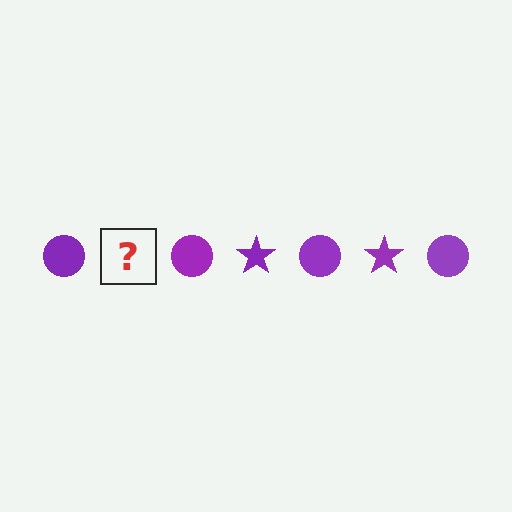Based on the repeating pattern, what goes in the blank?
The blank should be a purple star.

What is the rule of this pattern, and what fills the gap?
The rule is that the pattern cycles through circle, star shapes in purple. The gap should be filled with a purple star.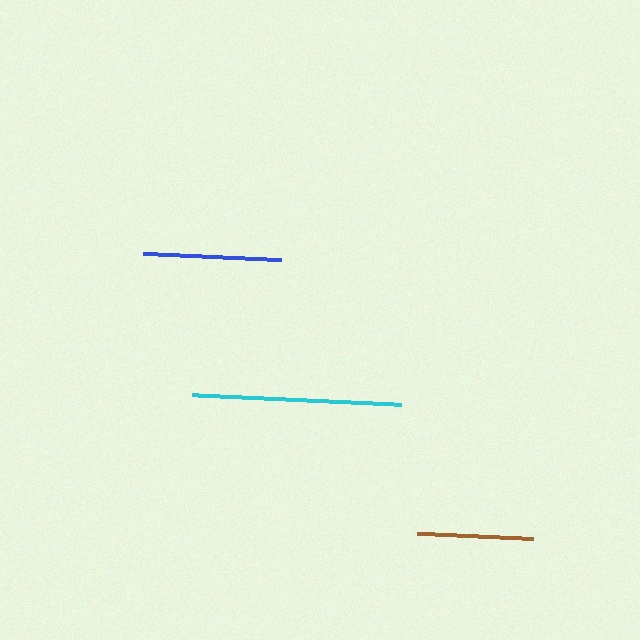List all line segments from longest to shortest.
From longest to shortest: cyan, blue, brown.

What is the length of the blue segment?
The blue segment is approximately 139 pixels long.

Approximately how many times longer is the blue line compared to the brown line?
The blue line is approximately 1.2 times the length of the brown line.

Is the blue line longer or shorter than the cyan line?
The cyan line is longer than the blue line.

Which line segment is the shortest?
The brown line is the shortest at approximately 116 pixels.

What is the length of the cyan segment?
The cyan segment is approximately 209 pixels long.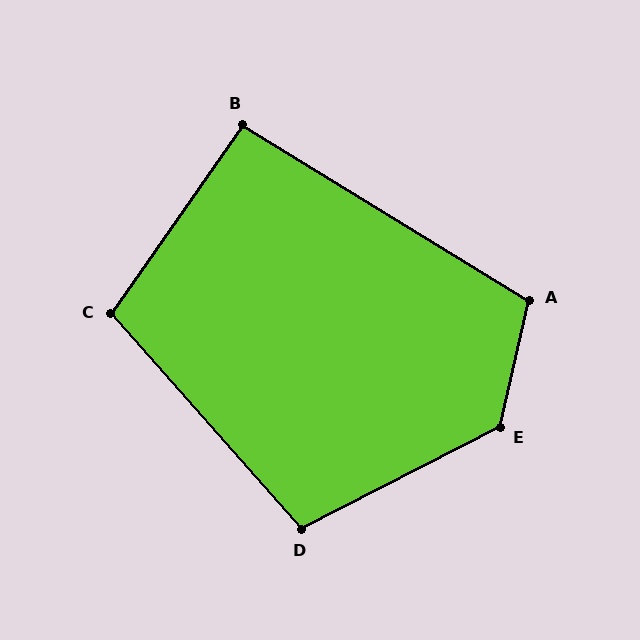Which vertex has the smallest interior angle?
B, at approximately 94 degrees.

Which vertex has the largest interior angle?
E, at approximately 130 degrees.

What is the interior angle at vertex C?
Approximately 103 degrees (obtuse).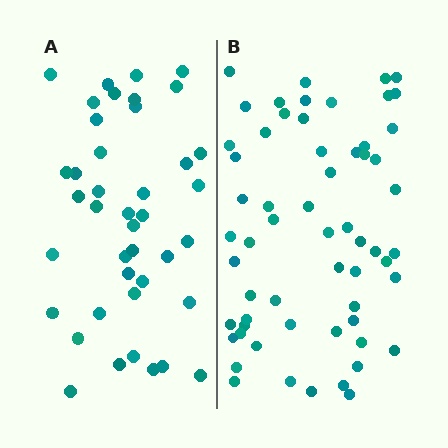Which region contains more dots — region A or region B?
Region B (the right region) has more dots.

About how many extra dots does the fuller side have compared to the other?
Region B has approximately 20 more dots than region A.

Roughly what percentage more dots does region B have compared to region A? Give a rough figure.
About 45% more.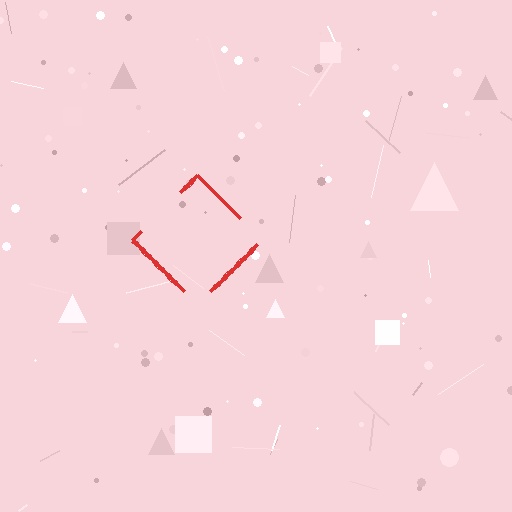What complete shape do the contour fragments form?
The contour fragments form a diamond.